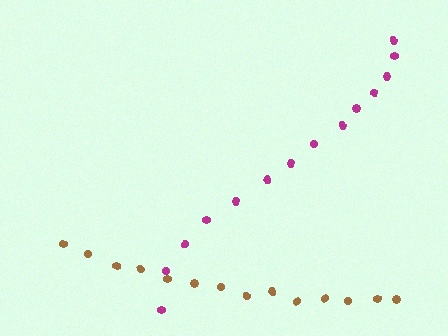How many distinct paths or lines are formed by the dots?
There are 2 distinct paths.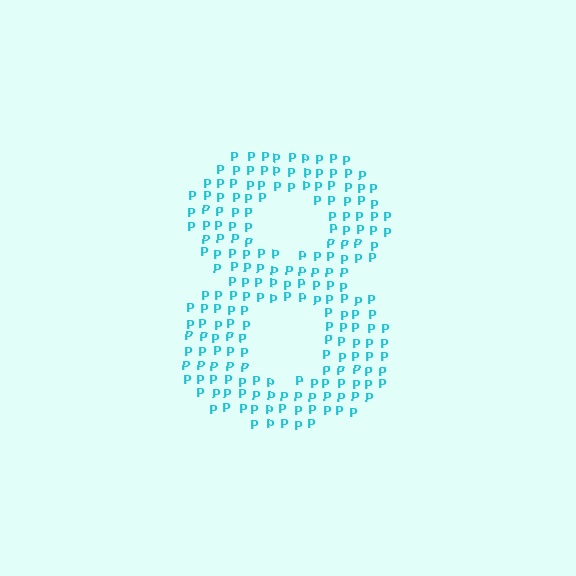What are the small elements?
The small elements are letter P's.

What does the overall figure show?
The overall figure shows the digit 8.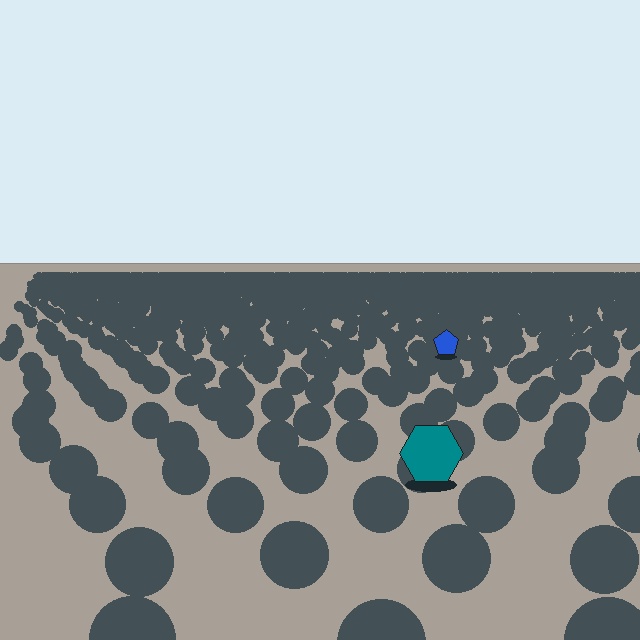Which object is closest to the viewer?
The teal hexagon is closest. The texture marks near it are larger and more spread out.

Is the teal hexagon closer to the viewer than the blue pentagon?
Yes. The teal hexagon is closer — you can tell from the texture gradient: the ground texture is coarser near it.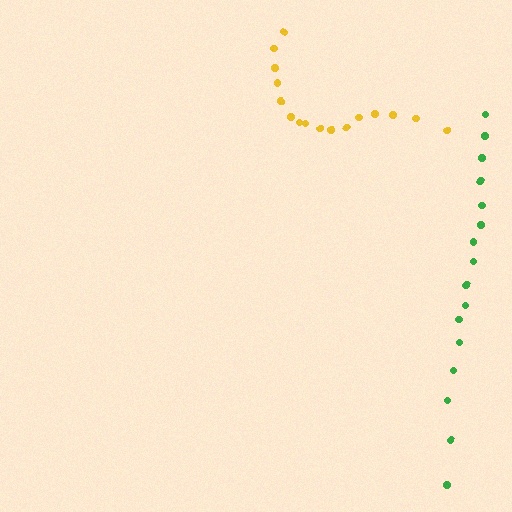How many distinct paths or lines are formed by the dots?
There are 2 distinct paths.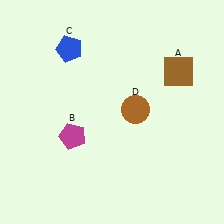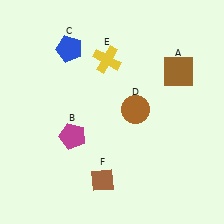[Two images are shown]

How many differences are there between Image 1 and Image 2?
There are 2 differences between the two images.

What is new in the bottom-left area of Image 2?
A brown diamond (F) was added in the bottom-left area of Image 2.